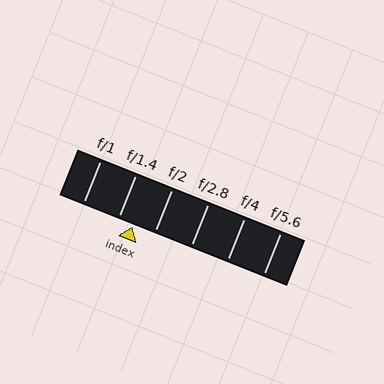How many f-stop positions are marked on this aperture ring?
There are 6 f-stop positions marked.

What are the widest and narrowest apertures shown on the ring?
The widest aperture shown is f/1 and the narrowest is f/5.6.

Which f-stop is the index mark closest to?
The index mark is closest to f/1.4.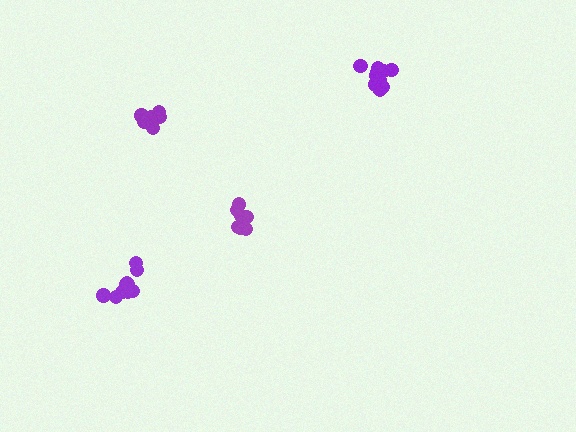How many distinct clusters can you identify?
There are 4 distinct clusters.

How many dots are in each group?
Group 1: 7 dots, Group 2: 10 dots, Group 3: 7 dots, Group 4: 12 dots (36 total).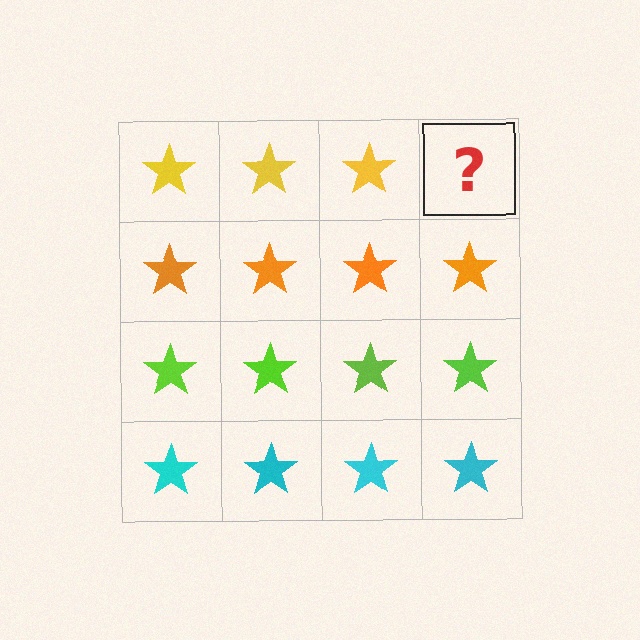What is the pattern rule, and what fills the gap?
The rule is that each row has a consistent color. The gap should be filled with a yellow star.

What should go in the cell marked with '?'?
The missing cell should contain a yellow star.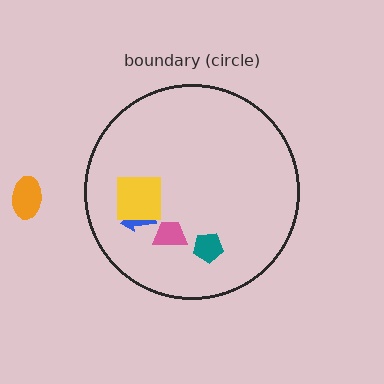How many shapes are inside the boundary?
4 inside, 1 outside.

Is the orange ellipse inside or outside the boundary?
Outside.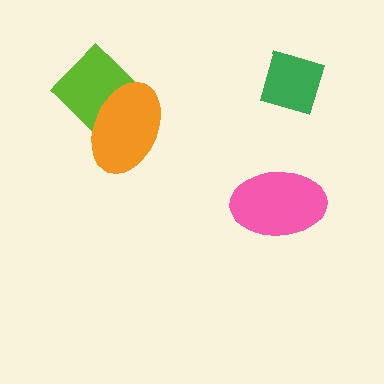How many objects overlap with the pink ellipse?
0 objects overlap with the pink ellipse.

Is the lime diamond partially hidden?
Yes, it is partially covered by another shape.